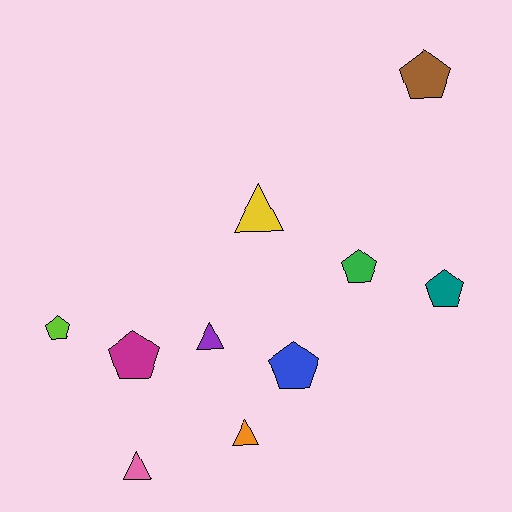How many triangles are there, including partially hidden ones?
There are 4 triangles.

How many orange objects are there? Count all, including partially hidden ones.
There is 1 orange object.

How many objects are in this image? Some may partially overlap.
There are 10 objects.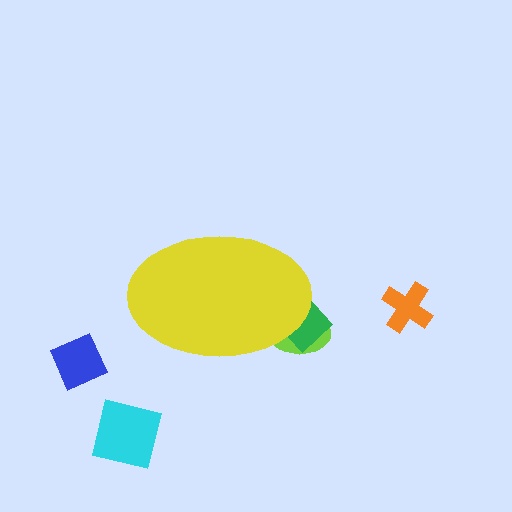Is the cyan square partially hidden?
No, the cyan square is fully visible.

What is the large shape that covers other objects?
A yellow ellipse.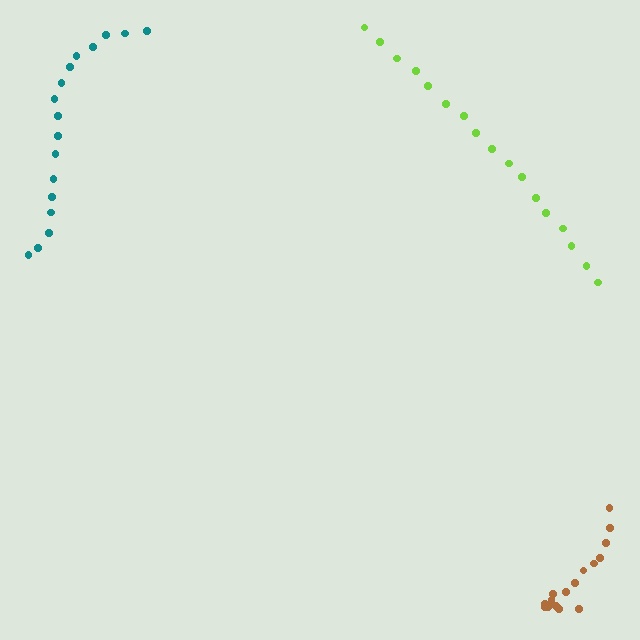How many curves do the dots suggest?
There are 3 distinct paths.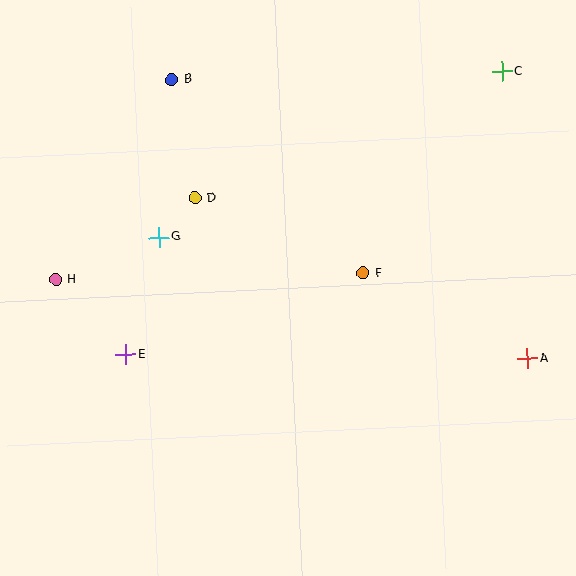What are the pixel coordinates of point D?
Point D is at (195, 198).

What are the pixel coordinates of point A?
Point A is at (527, 358).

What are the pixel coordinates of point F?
Point F is at (363, 273).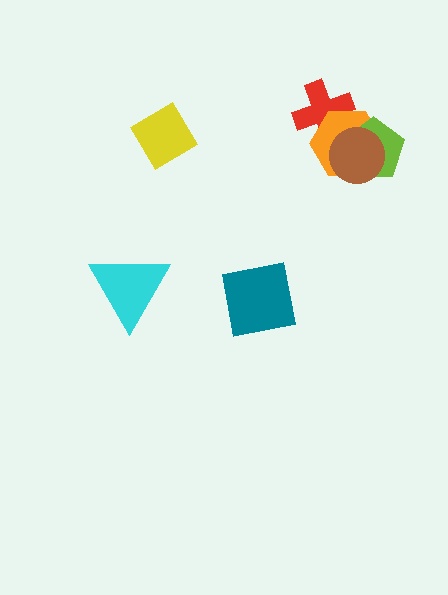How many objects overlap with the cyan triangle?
0 objects overlap with the cyan triangle.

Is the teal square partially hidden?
No, no other shape covers it.